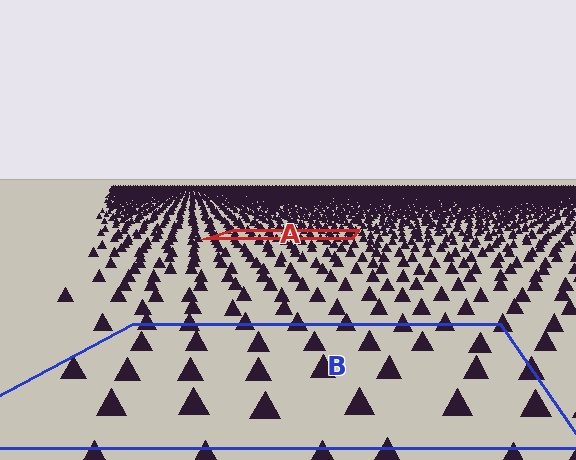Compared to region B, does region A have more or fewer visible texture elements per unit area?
Region A has more texture elements per unit area — they are packed more densely because it is farther away.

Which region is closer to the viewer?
Region B is closer. The texture elements there are larger and more spread out.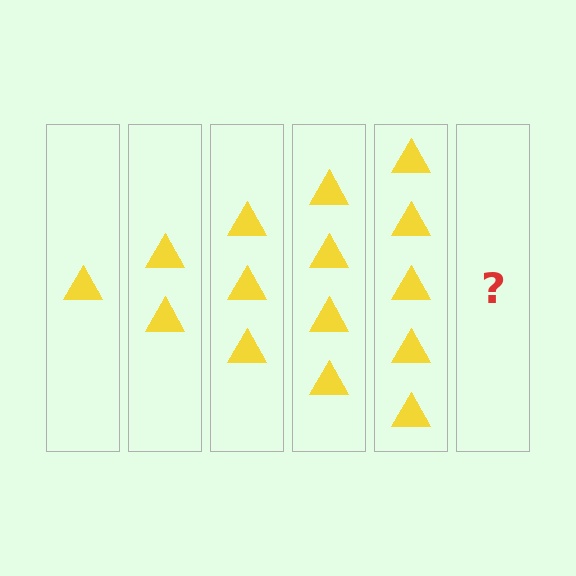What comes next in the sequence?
The next element should be 6 triangles.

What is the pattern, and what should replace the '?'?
The pattern is that each step adds one more triangle. The '?' should be 6 triangles.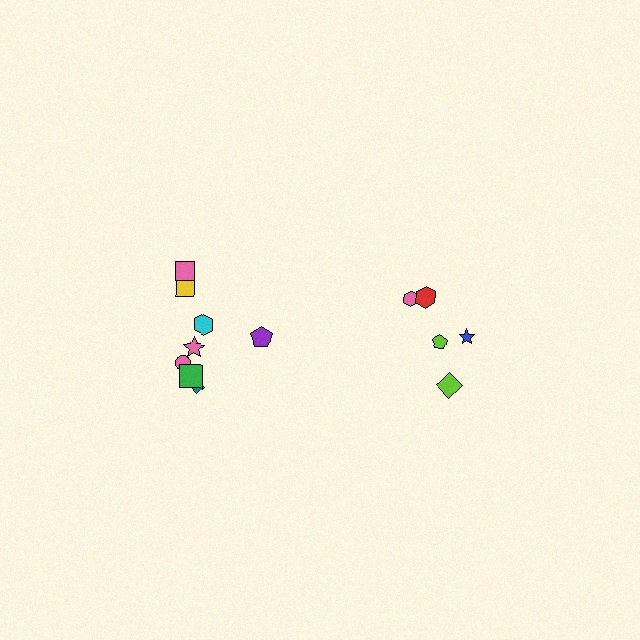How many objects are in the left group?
There are 8 objects.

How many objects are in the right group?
There are 5 objects.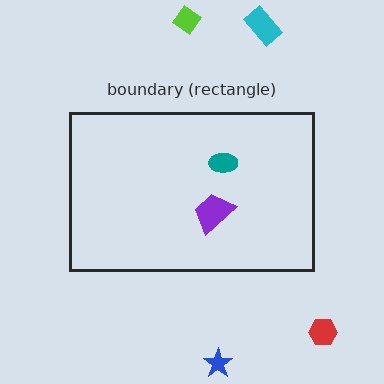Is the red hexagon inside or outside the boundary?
Outside.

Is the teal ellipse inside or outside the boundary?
Inside.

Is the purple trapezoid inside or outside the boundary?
Inside.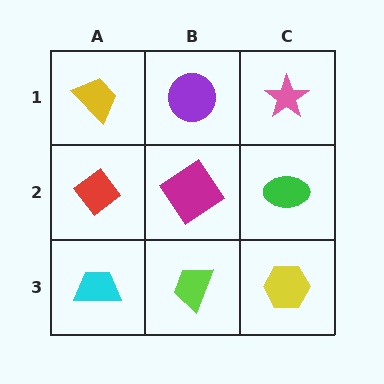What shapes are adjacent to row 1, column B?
A magenta diamond (row 2, column B), a yellow trapezoid (row 1, column A), a pink star (row 1, column C).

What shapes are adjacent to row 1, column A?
A red diamond (row 2, column A), a purple circle (row 1, column B).